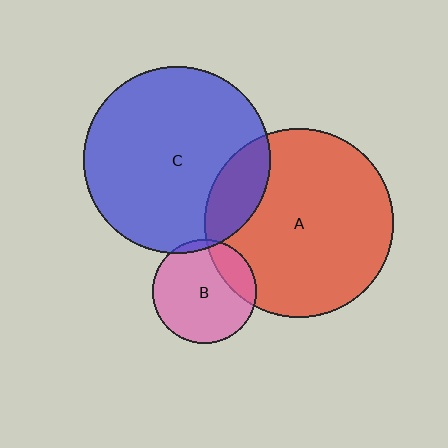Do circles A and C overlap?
Yes.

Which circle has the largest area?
Circle A (red).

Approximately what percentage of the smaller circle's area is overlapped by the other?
Approximately 15%.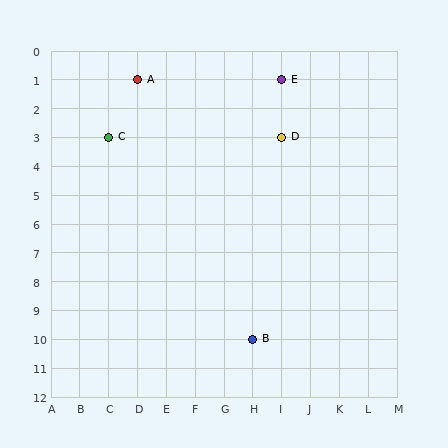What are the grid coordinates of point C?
Point C is at grid coordinates (C, 3).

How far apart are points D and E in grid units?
Points D and E are 2 rows apart.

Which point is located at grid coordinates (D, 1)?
Point A is at (D, 1).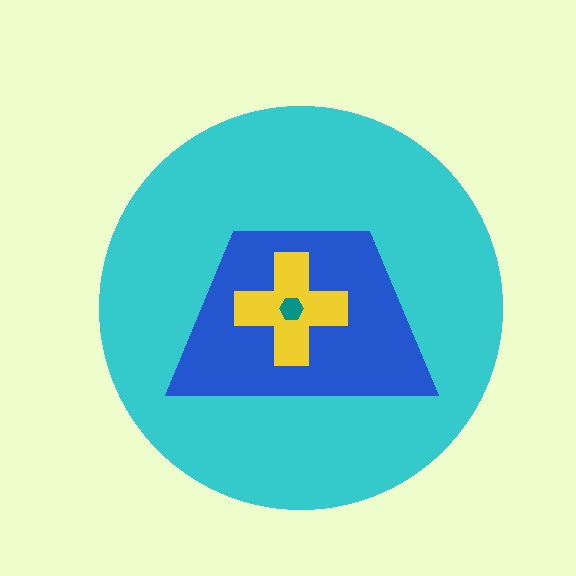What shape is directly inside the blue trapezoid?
The yellow cross.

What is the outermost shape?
The cyan circle.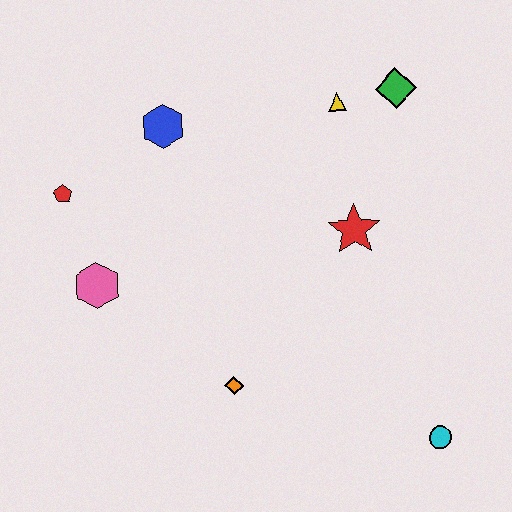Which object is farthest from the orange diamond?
The green diamond is farthest from the orange diamond.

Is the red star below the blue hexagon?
Yes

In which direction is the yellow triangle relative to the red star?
The yellow triangle is above the red star.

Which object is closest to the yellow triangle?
The green diamond is closest to the yellow triangle.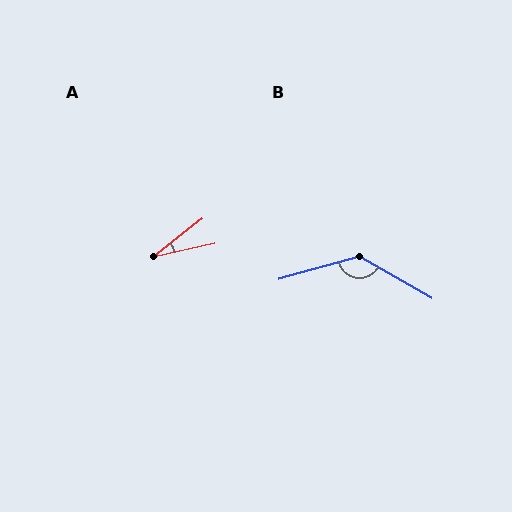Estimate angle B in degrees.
Approximately 135 degrees.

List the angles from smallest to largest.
A (25°), B (135°).